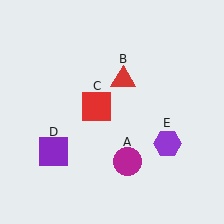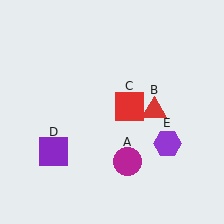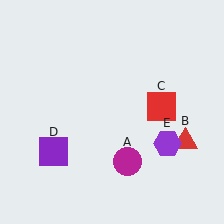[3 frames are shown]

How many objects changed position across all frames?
2 objects changed position: red triangle (object B), red square (object C).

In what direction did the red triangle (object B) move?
The red triangle (object B) moved down and to the right.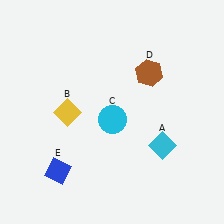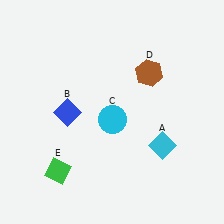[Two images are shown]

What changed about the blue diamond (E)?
In Image 1, E is blue. In Image 2, it changed to green.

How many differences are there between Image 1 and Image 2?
There are 2 differences between the two images.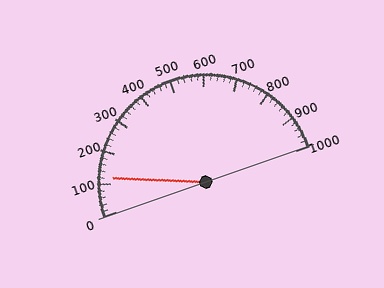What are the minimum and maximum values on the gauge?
The gauge ranges from 0 to 1000.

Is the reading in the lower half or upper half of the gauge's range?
The reading is in the lower half of the range (0 to 1000).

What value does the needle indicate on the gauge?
The needle indicates approximately 120.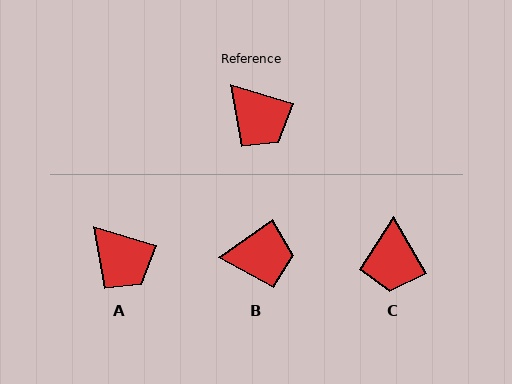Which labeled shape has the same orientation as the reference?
A.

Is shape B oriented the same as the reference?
No, it is off by about 51 degrees.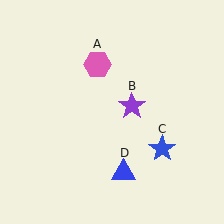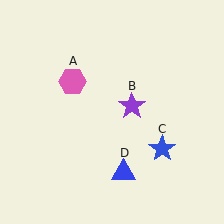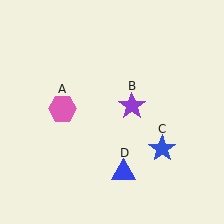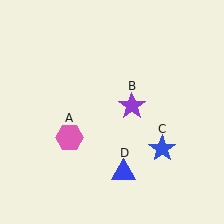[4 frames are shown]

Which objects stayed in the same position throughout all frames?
Purple star (object B) and blue star (object C) and blue triangle (object D) remained stationary.